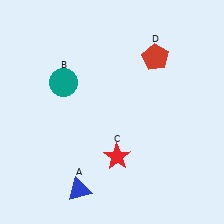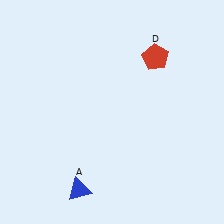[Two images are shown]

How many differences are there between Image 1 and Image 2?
There are 2 differences between the two images.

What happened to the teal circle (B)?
The teal circle (B) was removed in Image 2. It was in the top-left area of Image 1.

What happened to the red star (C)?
The red star (C) was removed in Image 2. It was in the bottom-right area of Image 1.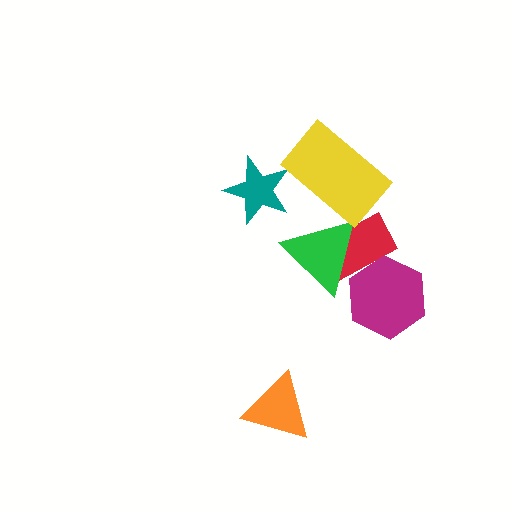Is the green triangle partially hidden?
Yes, it is partially covered by another shape.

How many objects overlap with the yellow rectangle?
1 object overlaps with the yellow rectangle.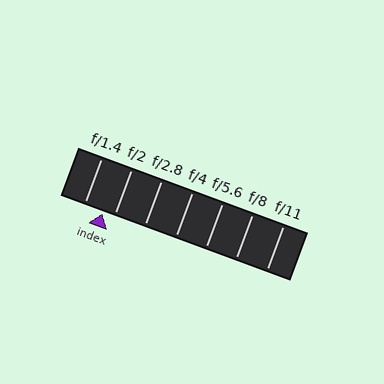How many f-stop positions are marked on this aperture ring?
There are 7 f-stop positions marked.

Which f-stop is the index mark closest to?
The index mark is closest to f/2.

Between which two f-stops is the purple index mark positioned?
The index mark is between f/1.4 and f/2.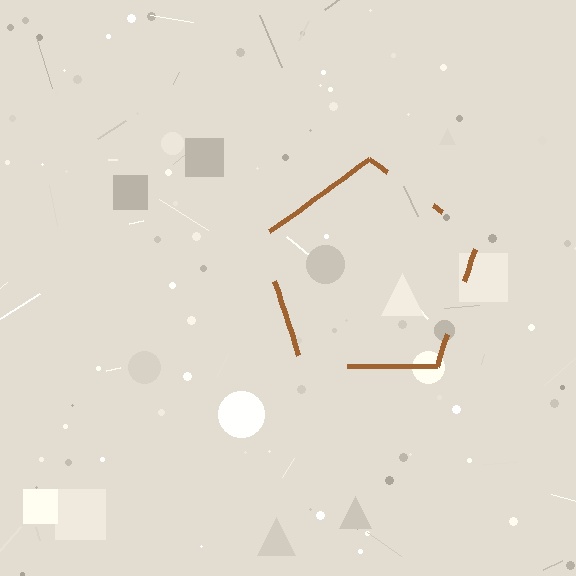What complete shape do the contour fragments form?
The contour fragments form a pentagon.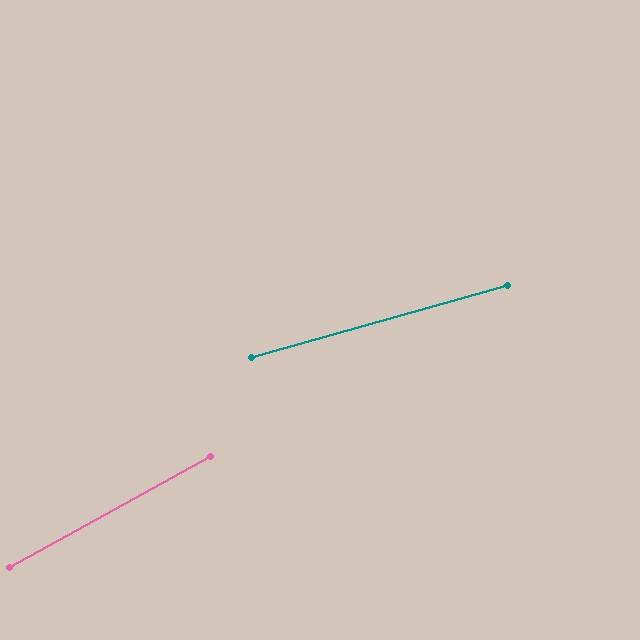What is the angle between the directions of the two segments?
Approximately 13 degrees.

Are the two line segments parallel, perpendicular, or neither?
Neither parallel nor perpendicular — they differ by about 13°.